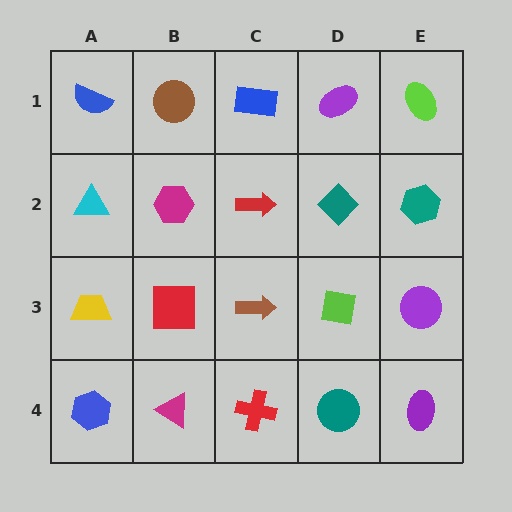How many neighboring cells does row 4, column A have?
2.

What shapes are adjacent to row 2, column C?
A blue rectangle (row 1, column C), a brown arrow (row 3, column C), a magenta hexagon (row 2, column B), a teal diamond (row 2, column D).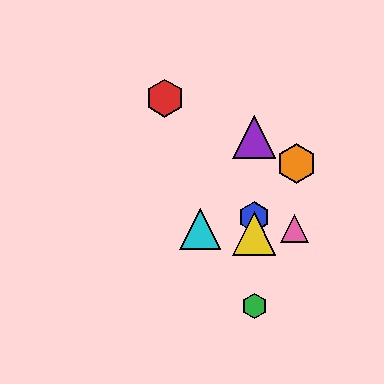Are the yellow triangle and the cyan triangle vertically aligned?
No, the yellow triangle is at x≈254 and the cyan triangle is at x≈200.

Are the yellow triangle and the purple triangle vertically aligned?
Yes, both are at x≈254.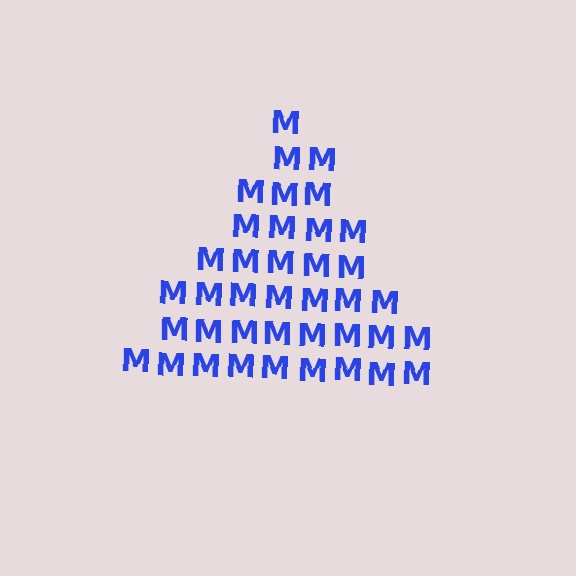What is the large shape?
The large shape is a triangle.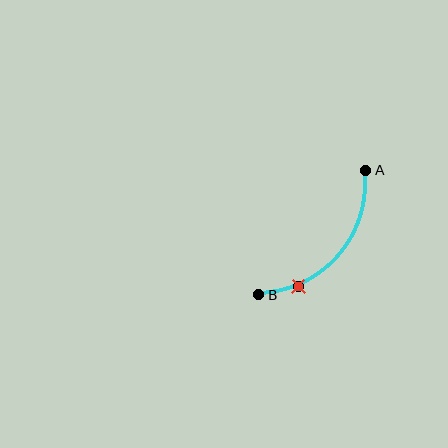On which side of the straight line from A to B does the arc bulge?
The arc bulges below and to the right of the straight line connecting A and B.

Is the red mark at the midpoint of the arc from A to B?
No. The red mark lies on the arc but is closer to endpoint B. The arc midpoint would be at the point on the curve equidistant along the arc from both A and B.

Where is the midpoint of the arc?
The arc midpoint is the point on the curve farthest from the straight line joining A and B. It sits below and to the right of that line.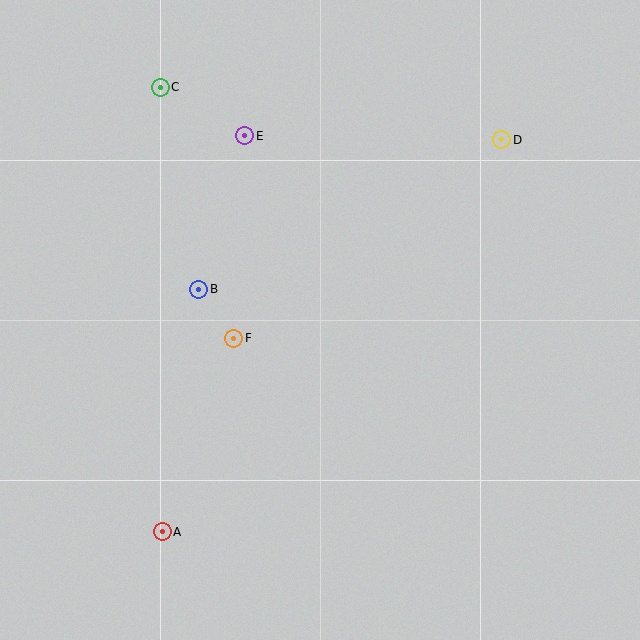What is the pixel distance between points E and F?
The distance between E and F is 203 pixels.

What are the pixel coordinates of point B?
Point B is at (199, 289).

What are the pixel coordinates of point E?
Point E is at (245, 136).